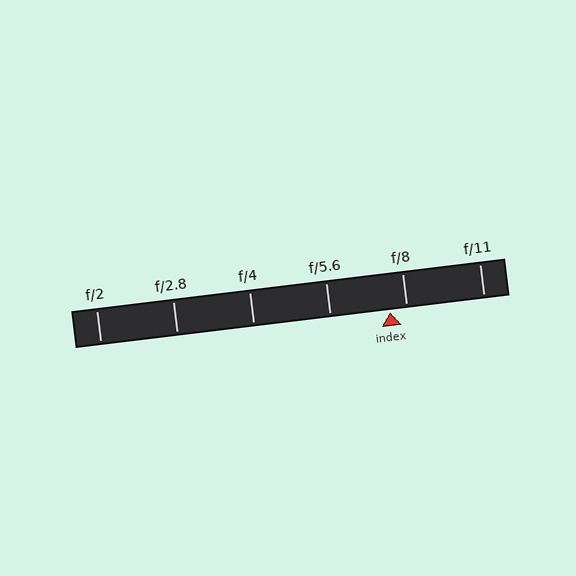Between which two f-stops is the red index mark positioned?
The index mark is between f/5.6 and f/8.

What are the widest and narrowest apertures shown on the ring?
The widest aperture shown is f/2 and the narrowest is f/11.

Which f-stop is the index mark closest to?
The index mark is closest to f/8.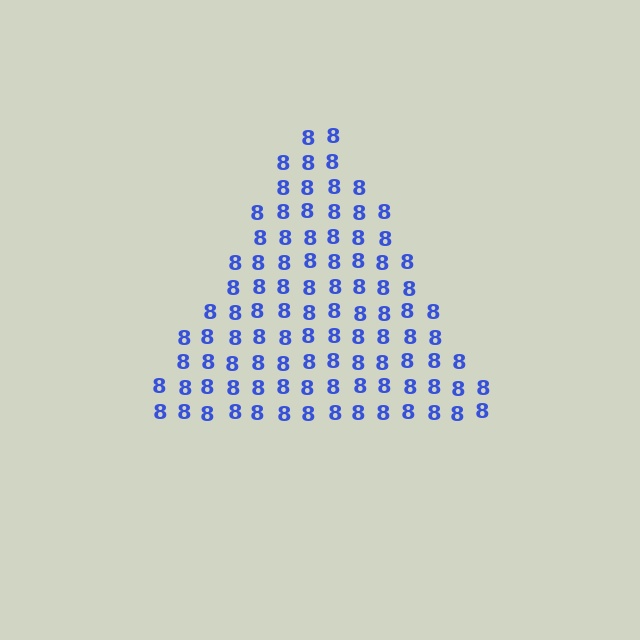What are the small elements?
The small elements are digit 8's.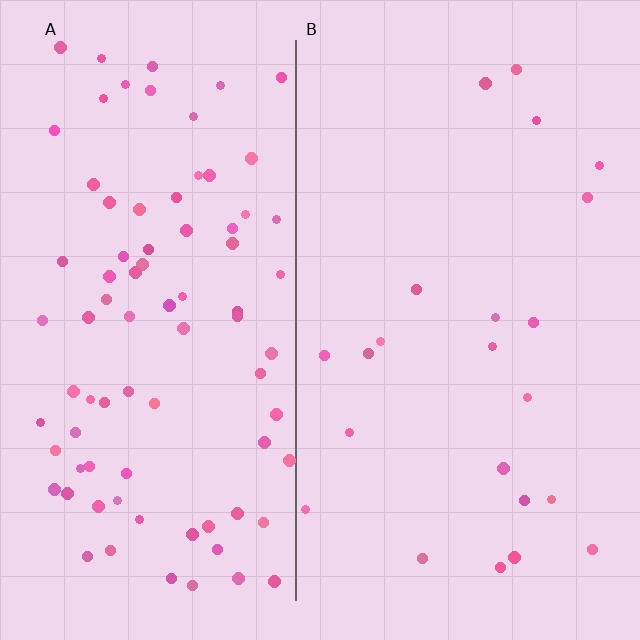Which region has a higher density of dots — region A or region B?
A (the left).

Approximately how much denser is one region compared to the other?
Approximately 3.8× — region A over region B.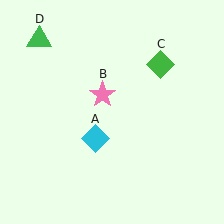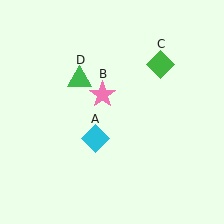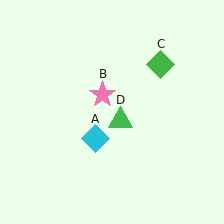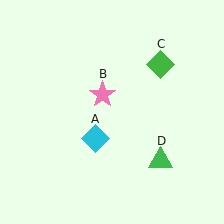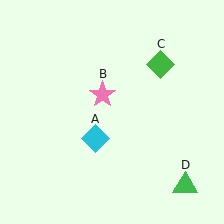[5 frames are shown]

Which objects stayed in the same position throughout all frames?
Cyan diamond (object A) and pink star (object B) and green diamond (object C) remained stationary.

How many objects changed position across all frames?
1 object changed position: green triangle (object D).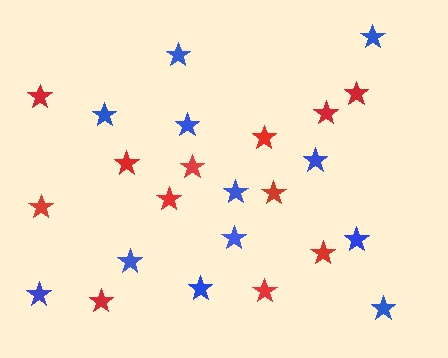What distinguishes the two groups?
There are 2 groups: one group of red stars (12) and one group of blue stars (12).